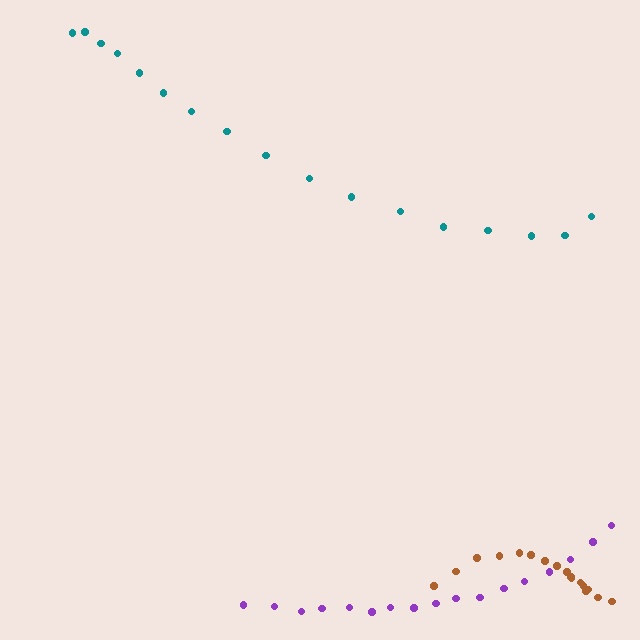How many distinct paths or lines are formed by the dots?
There are 3 distinct paths.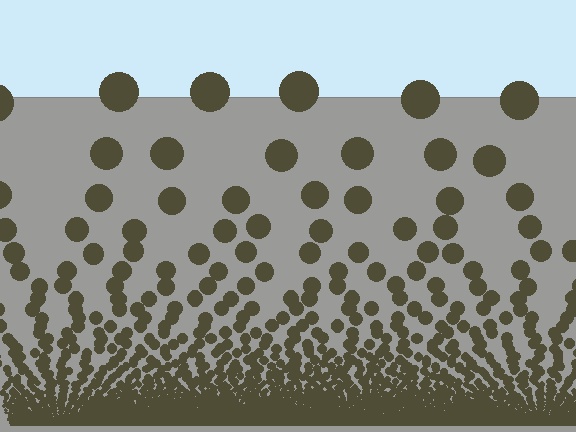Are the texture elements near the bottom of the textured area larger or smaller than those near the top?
Smaller. The gradient is inverted — elements near the bottom are smaller and denser.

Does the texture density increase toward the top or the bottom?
Density increases toward the bottom.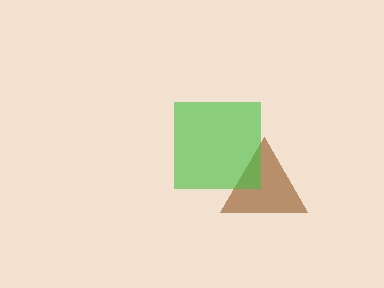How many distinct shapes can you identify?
There are 2 distinct shapes: a brown triangle, a green square.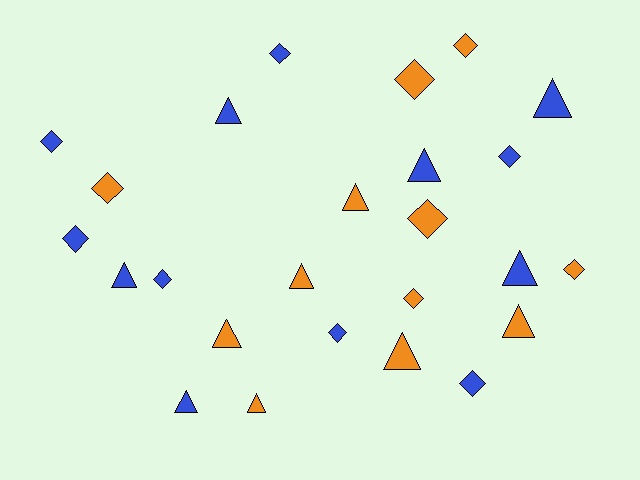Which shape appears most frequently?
Diamond, with 13 objects.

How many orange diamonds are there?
There are 6 orange diamonds.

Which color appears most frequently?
Blue, with 13 objects.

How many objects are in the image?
There are 25 objects.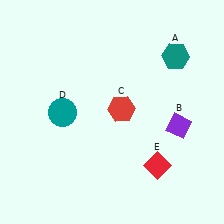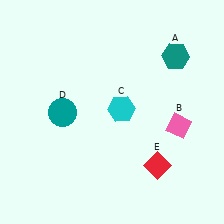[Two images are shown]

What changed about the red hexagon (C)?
In Image 1, C is red. In Image 2, it changed to cyan.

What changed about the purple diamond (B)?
In Image 1, B is purple. In Image 2, it changed to pink.